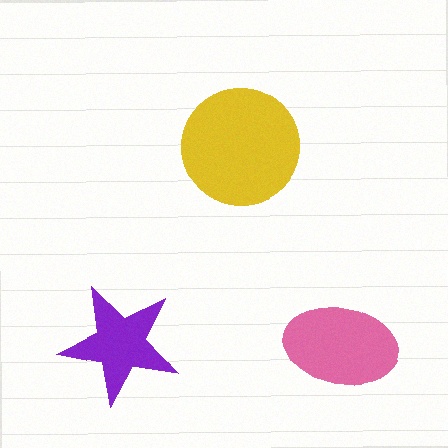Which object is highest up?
The yellow circle is topmost.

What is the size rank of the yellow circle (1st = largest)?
1st.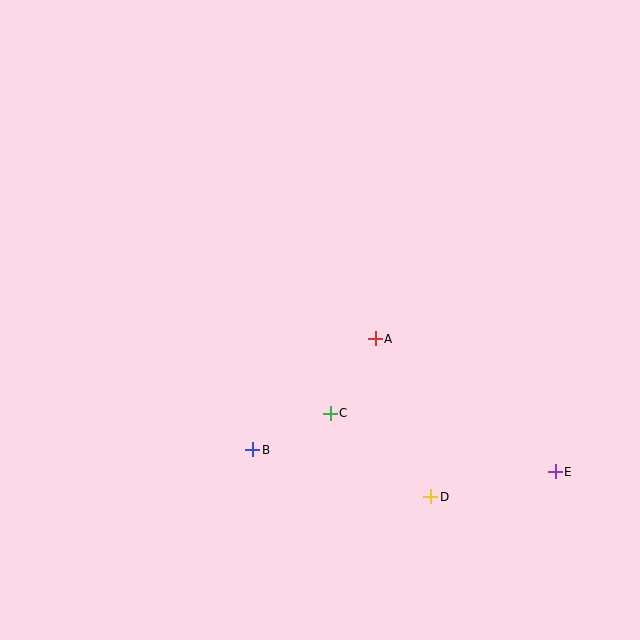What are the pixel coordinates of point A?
Point A is at (375, 339).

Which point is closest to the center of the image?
Point A at (375, 339) is closest to the center.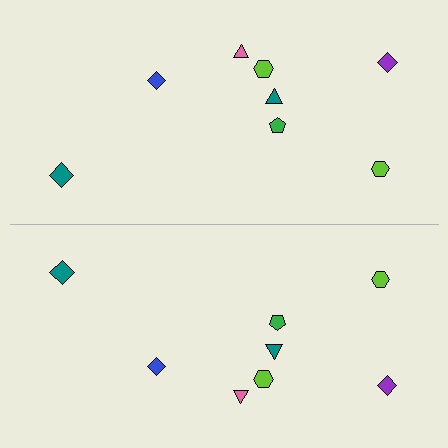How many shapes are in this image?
There are 16 shapes in this image.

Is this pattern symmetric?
Yes, this pattern has bilateral (reflection) symmetry.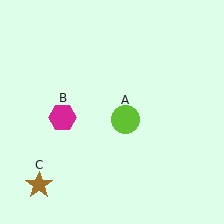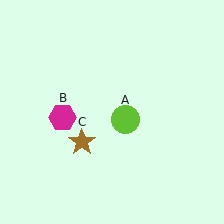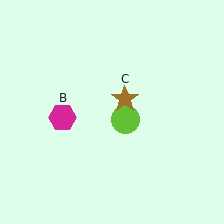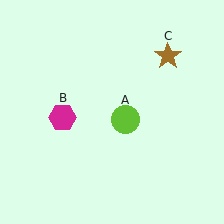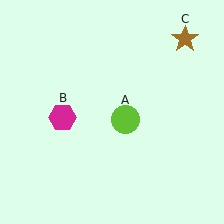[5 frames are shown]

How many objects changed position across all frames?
1 object changed position: brown star (object C).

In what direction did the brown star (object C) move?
The brown star (object C) moved up and to the right.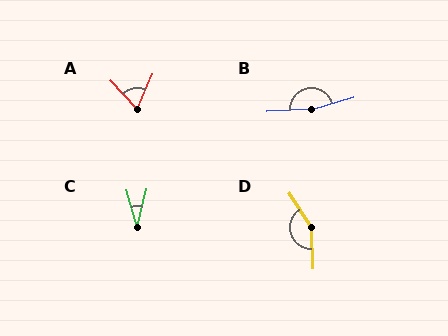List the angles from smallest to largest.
C (30°), A (66°), D (148°), B (167°).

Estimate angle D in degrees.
Approximately 148 degrees.